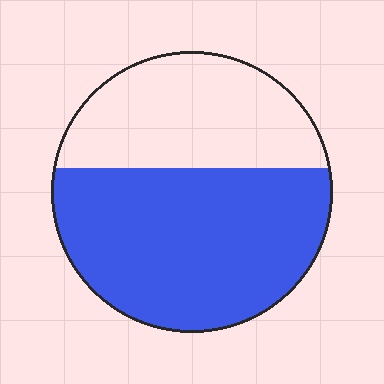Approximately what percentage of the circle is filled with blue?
Approximately 60%.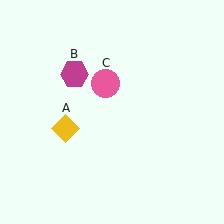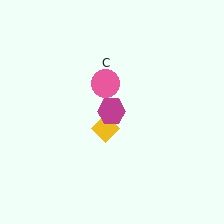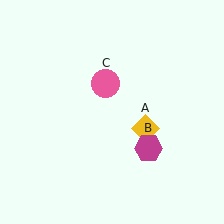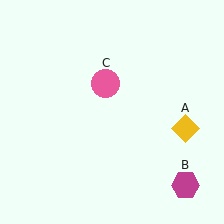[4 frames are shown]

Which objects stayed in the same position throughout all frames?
Pink circle (object C) remained stationary.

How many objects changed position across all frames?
2 objects changed position: yellow diamond (object A), magenta hexagon (object B).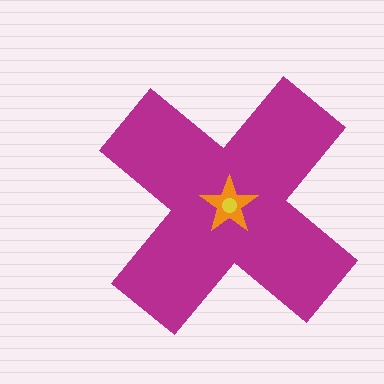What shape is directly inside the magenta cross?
The orange star.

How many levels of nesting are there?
3.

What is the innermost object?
The yellow circle.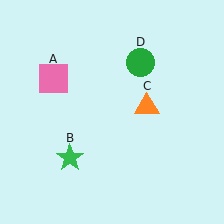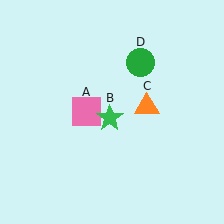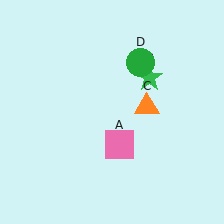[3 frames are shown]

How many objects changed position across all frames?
2 objects changed position: pink square (object A), green star (object B).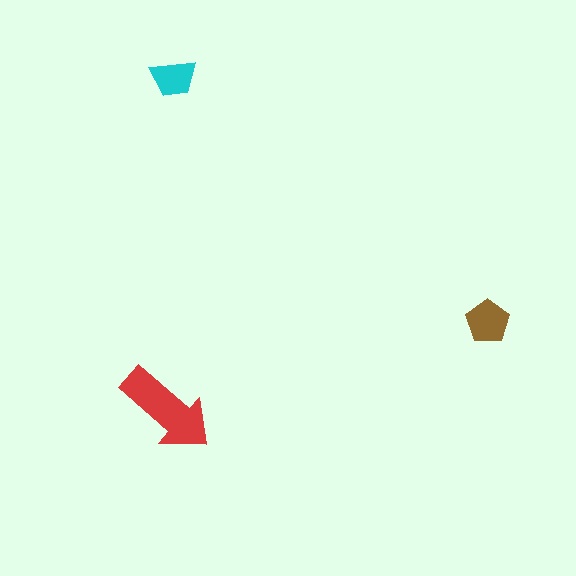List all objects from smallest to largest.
The cyan trapezoid, the brown pentagon, the red arrow.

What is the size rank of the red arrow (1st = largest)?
1st.